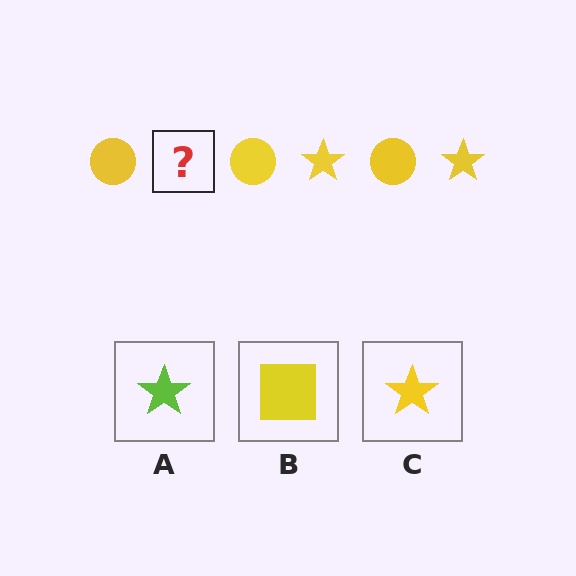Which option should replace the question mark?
Option C.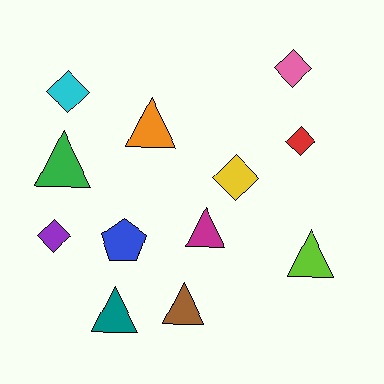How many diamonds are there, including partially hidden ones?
There are 5 diamonds.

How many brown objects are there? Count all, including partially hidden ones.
There is 1 brown object.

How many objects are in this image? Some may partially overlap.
There are 12 objects.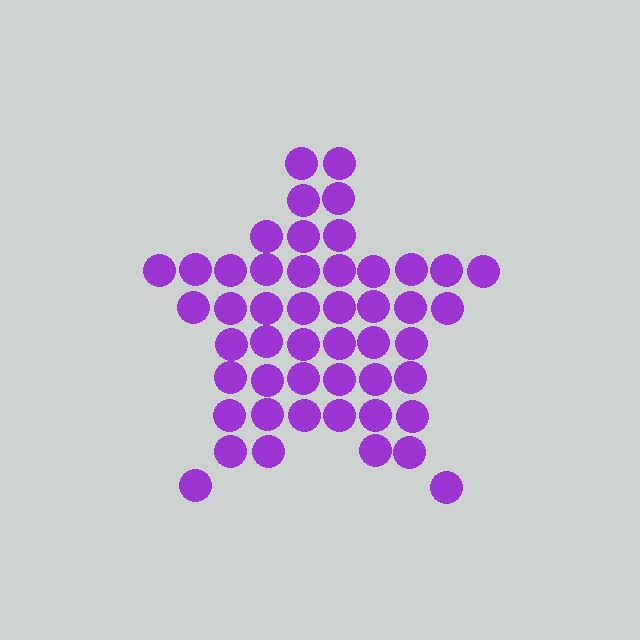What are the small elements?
The small elements are circles.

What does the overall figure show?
The overall figure shows a star.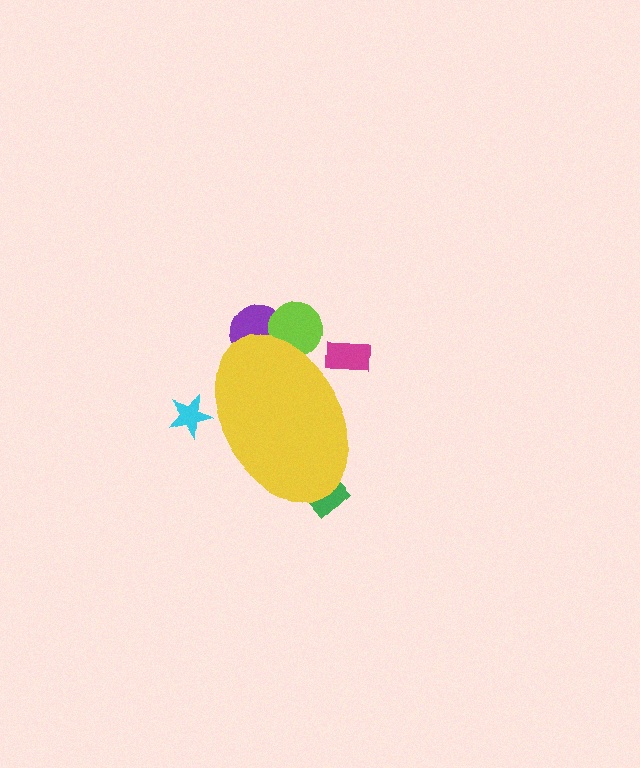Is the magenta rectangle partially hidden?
Yes, the magenta rectangle is partially hidden behind the yellow ellipse.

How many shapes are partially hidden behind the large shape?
5 shapes are partially hidden.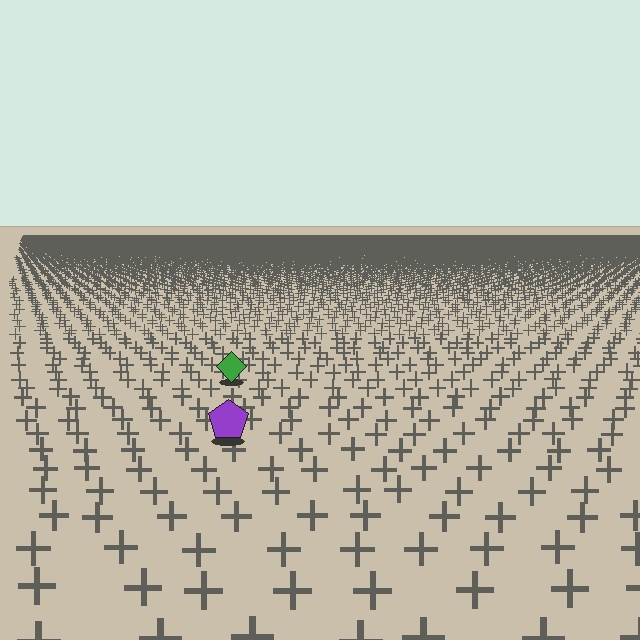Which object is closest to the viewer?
The purple pentagon is closest. The texture marks near it are larger and more spread out.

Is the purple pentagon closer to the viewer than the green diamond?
Yes. The purple pentagon is closer — you can tell from the texture gradient: the ground texture is coarser near it.